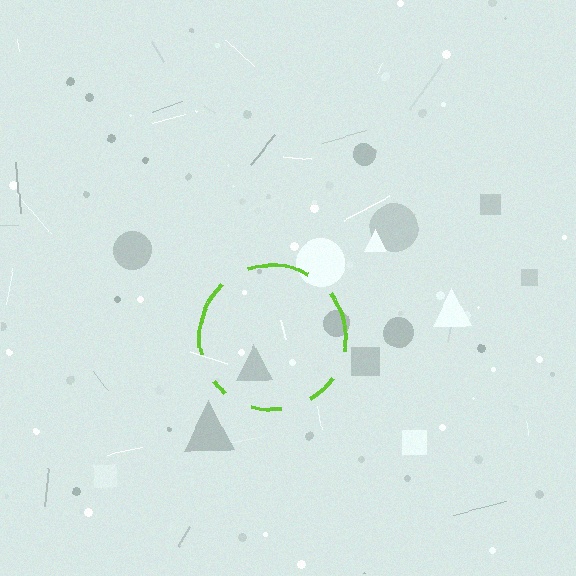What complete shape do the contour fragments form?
The contour fragments form a circle.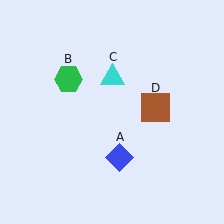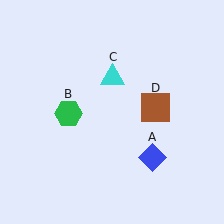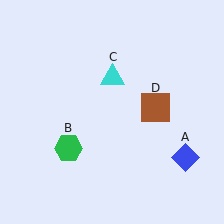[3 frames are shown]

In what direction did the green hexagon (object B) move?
The green hexagon (object B) moved down.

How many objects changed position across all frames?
2 objects changed position: blue diamond (object A), green hexagon (object B).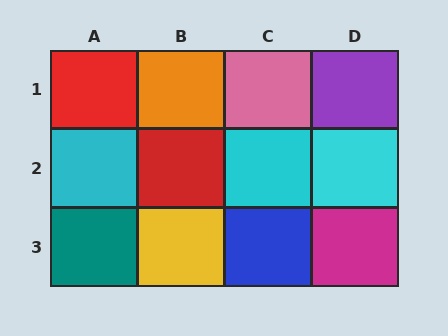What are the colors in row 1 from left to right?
Red, orange, pink, purple.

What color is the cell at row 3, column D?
Magenta.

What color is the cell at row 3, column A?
Teal.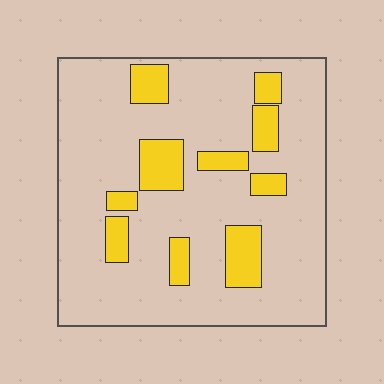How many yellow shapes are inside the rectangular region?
10.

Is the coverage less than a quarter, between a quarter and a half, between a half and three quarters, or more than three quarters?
Less than a quarter.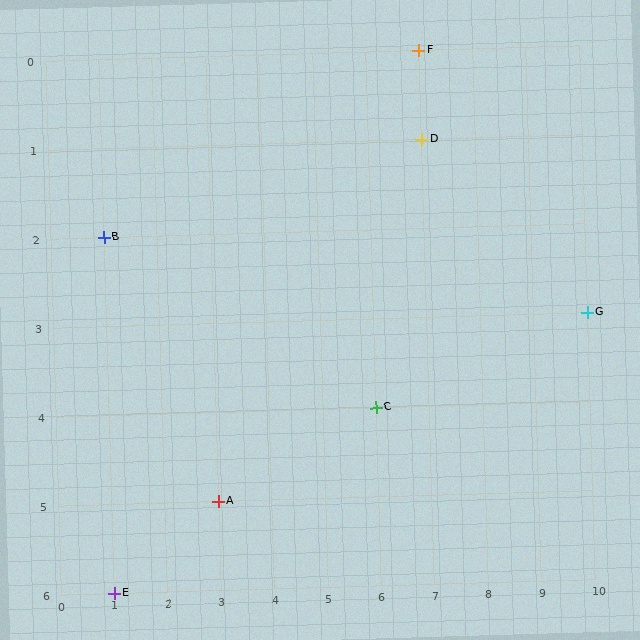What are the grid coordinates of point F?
Point F is at grid coordinates (7, 0).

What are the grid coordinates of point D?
Point D is at grid coordinates (7, 1).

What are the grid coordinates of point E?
Point E is at grid coordinates (1, 6).